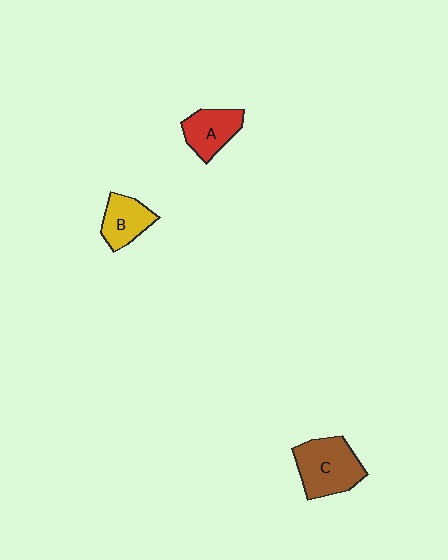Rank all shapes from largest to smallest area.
From largest to smallest: C (brown), A (red), B (yellow).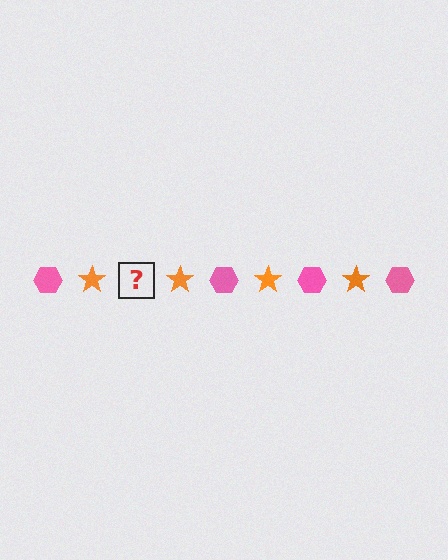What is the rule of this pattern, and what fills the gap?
The rule is that the pattern alternates between pink hexagon and orange star. The gap should be filled with a pink hexagon.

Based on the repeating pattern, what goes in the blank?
The blank should be a pink hexagon.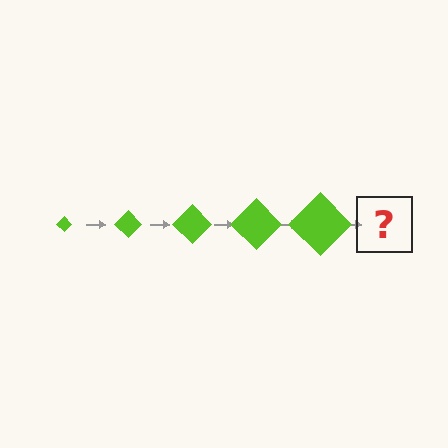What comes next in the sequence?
The next element should be a lime diamond, larger than the previous one.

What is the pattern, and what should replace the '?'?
The pattern is that the diamond gets progressively larger each step. The '?' should be a lime diamond, larger than the previous one.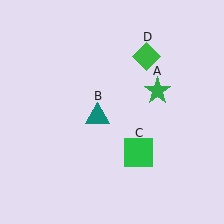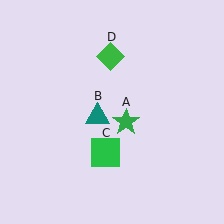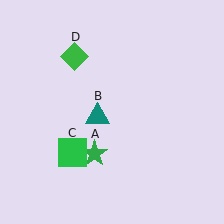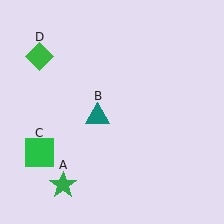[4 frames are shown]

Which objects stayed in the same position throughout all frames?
Teal triangle (object B) remained stationary.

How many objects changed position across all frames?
3 objects changed position: green star (object A), green square (object C), green diamond (object D).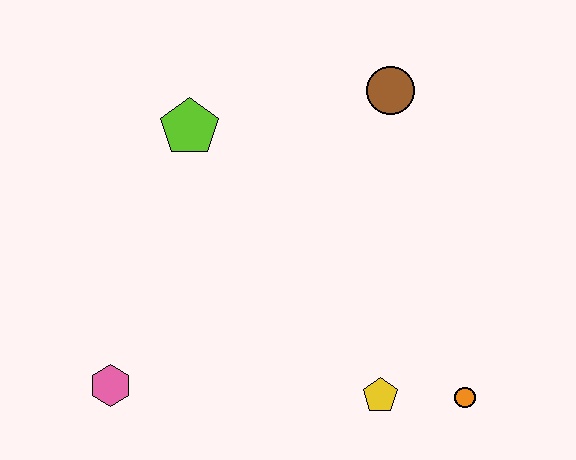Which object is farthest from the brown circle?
The pink hexagon is farthest from the brown circle.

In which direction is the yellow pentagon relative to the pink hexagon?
The yellow pentagon is to the right of the pink hexagon.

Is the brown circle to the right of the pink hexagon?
Yes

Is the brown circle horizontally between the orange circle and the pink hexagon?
Yes